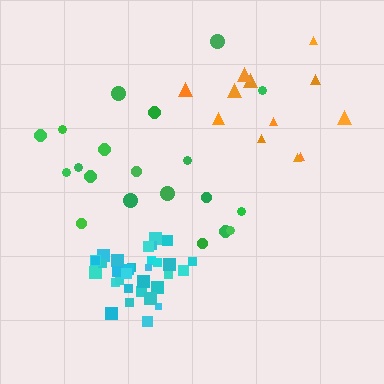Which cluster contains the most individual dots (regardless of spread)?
Cyan (32).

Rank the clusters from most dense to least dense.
cyan, green, orange.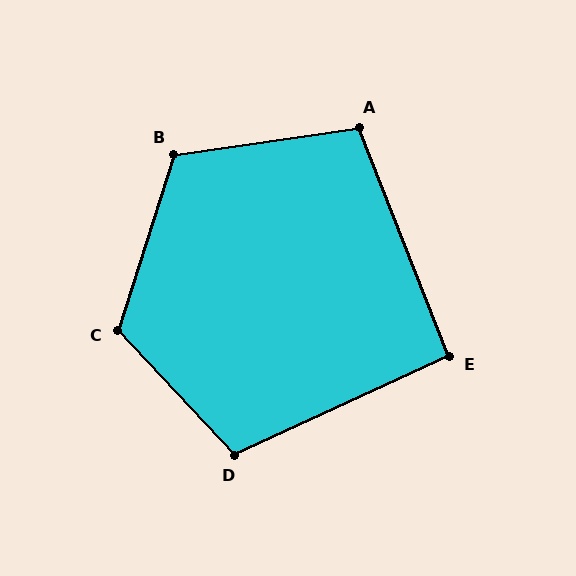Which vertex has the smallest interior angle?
E, at approximately 93 degrees.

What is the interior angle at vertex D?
Approximately 108 degrees (obtuse).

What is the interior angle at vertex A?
Approximately 103 degrees (obtuse).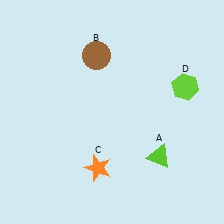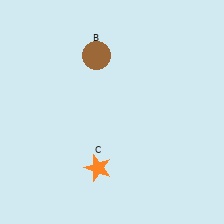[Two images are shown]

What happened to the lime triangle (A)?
The lime triangle (A) was removed in Image 2. It was in the bottom-right area of Image 1.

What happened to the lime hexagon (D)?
The lime hexagon (D) was removed in Image 2. It was in the top-right area of Image 1.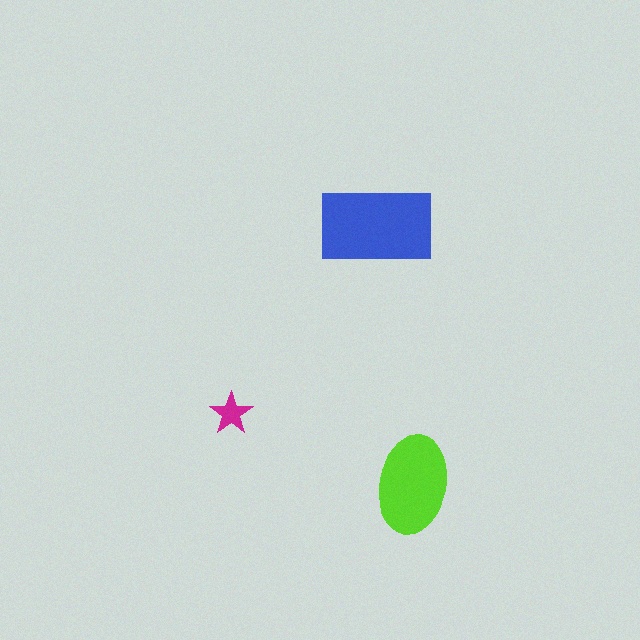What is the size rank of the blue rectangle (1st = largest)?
1st.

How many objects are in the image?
There are 3 objects in the image.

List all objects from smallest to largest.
The magenta star, the lime ellipse, the blue rectangle.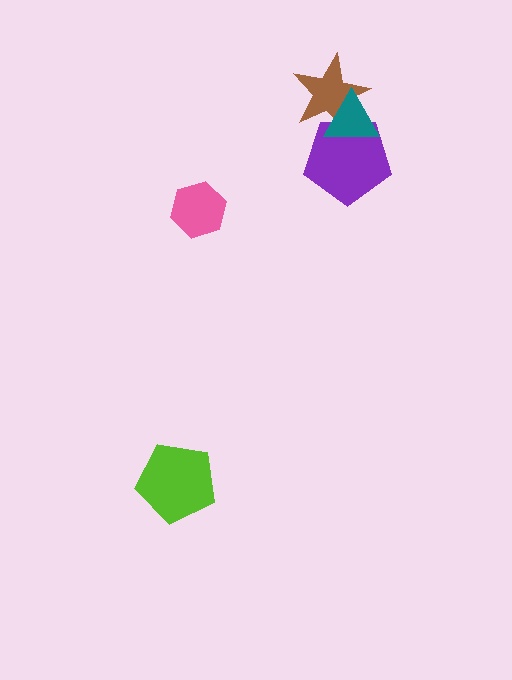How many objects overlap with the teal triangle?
2 objects overlap with the teal triangle.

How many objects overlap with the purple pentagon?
2 objects overlap with the purple pentagon.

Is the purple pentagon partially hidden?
Yes, it is partially covered by another shape.